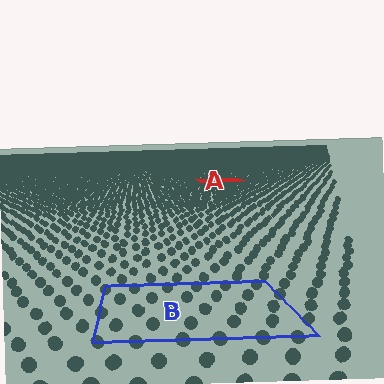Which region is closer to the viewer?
Region B is closer. The texture elements there are larger and more spread out.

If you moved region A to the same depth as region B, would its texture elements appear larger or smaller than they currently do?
They would appear larger. At a closer depth, the same texture elements are projected at a bigger on-screen size.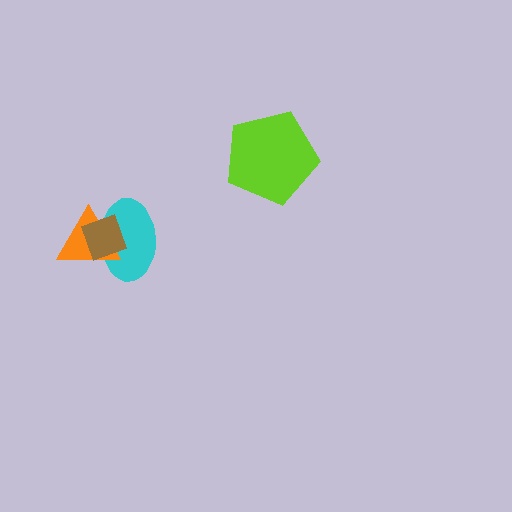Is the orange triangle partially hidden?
Yes, it is partially covered by another shape.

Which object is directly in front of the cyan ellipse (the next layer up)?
The orange triangle is directly in front of the cyan ellipse.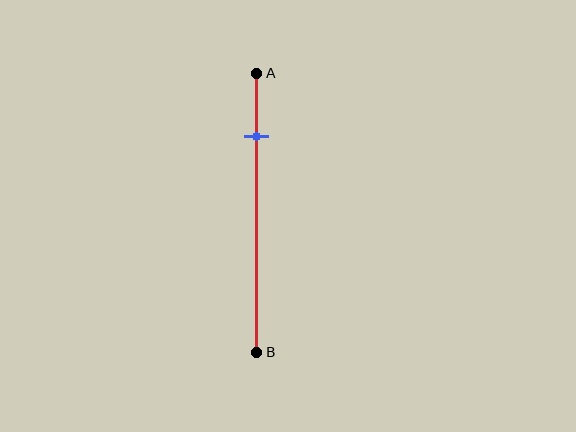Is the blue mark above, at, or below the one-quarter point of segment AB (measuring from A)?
The blue mark is approximately at the one-quarter point of segment AB.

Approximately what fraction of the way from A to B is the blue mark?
The blue mark is approximately 25% of the way from A to B.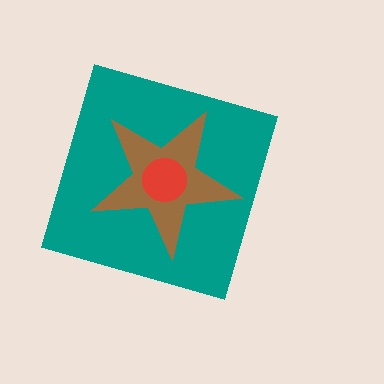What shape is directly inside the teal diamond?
The brown star.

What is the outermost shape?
The teal diamond.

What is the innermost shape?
The red circle.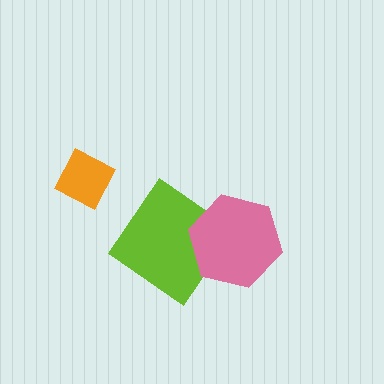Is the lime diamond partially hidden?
Yes, it is partially covered by another shape.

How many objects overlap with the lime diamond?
1 object overlaps with the lime diamond.